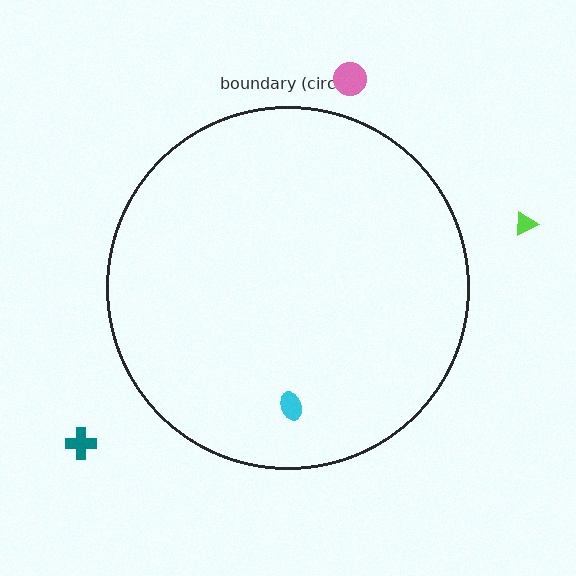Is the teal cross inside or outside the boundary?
Outside.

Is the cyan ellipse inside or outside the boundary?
Inside.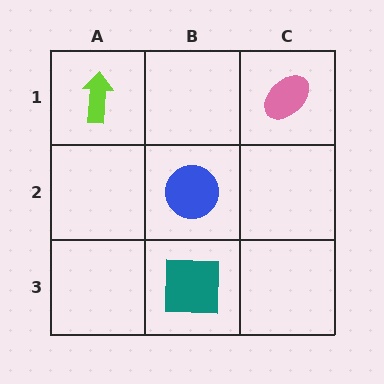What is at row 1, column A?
A lime arrow.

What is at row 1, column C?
A pink ellipse.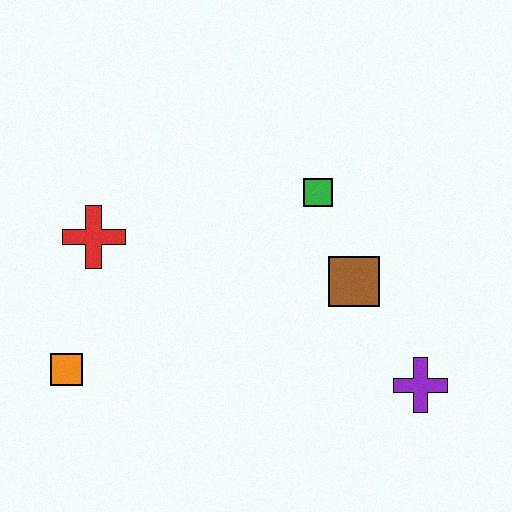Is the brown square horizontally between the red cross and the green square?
No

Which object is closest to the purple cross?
The brown square is closest to the purple cross.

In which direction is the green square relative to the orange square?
The green square is to the right of the orange square.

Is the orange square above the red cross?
No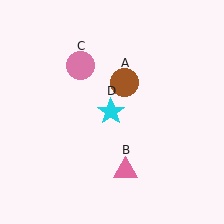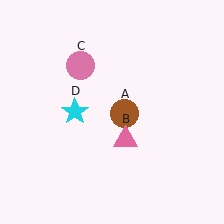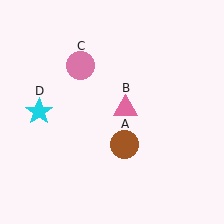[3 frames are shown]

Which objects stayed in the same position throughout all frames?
Pink circle (object C) remained stationary.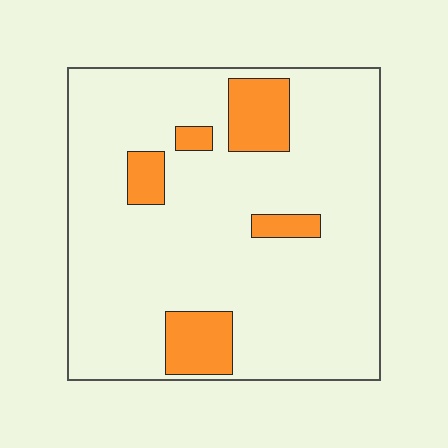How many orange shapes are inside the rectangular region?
5.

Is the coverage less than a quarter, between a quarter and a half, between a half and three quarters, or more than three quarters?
Less than a quarter.